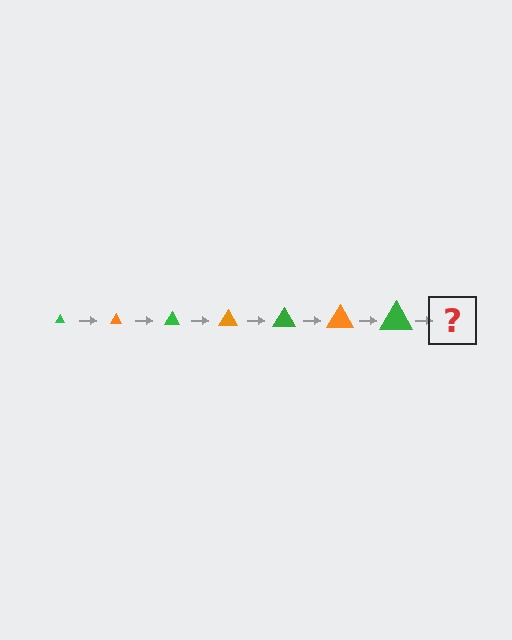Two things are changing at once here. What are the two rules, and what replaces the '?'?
The two rules are that the triangle grows larger each step and the color cycles through green and orange. The '?' should be an orange triangle, larger than the previous one.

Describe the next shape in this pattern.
It should be an orange triangle, larger than the previous one.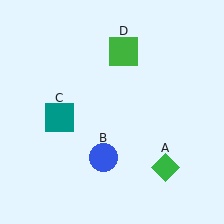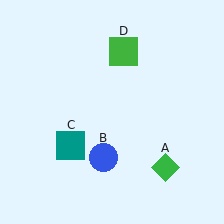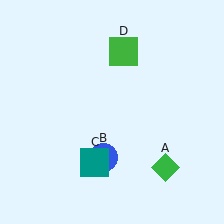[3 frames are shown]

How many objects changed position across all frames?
1 object changed position: teal square (object C).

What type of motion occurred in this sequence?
The teal square (object C) rotated counterclockwise around the center of the scene.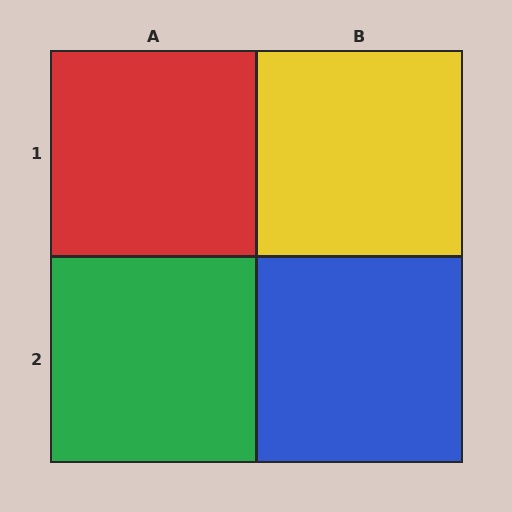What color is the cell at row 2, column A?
Green.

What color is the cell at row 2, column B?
Blue.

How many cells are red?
1 cell is red.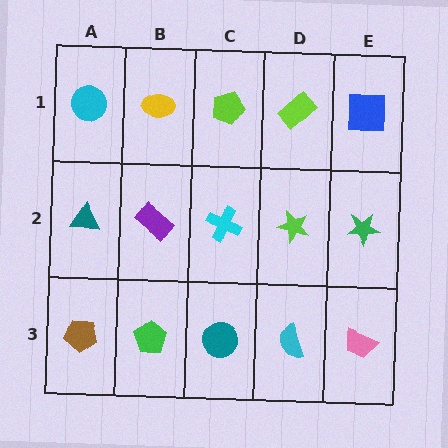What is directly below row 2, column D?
A cyan semicircle.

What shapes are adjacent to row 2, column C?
A lime pentagon (row 1, column C), a teal circle (row 3, column C), a purple rectangle (row 2, column B), a lime star (row 2, column D).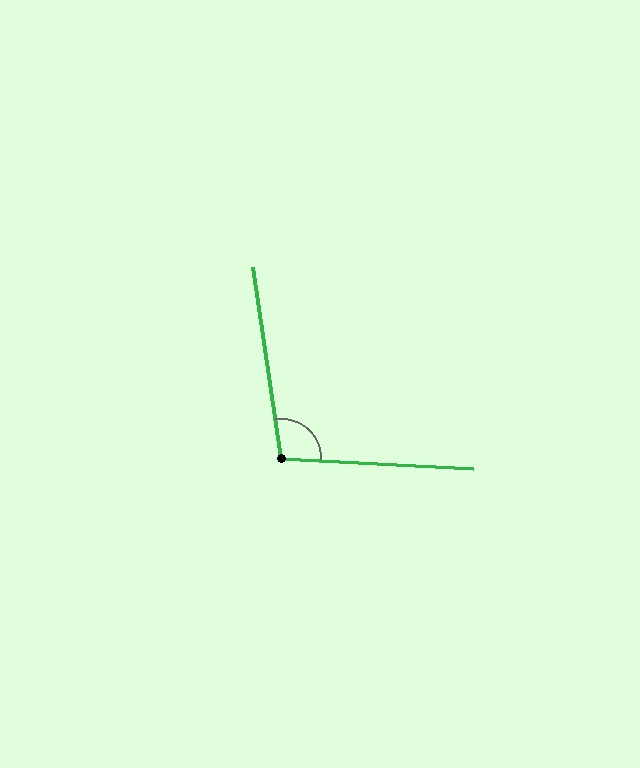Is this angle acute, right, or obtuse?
It is obtuse.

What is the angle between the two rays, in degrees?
Approximately 101 degrees.